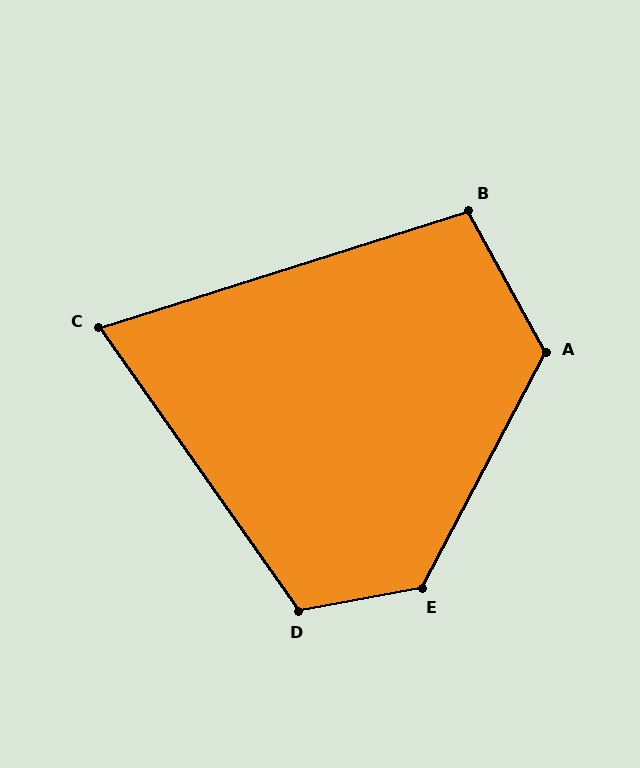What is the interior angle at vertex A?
Approximately 124 degrees (obtuse).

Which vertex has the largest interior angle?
E, at approximately 128 degrees.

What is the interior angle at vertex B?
Approximately 101 degrees (obtuse).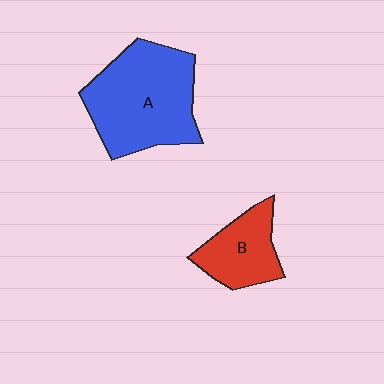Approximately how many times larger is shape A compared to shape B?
Approximately 2.0 times.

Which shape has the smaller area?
Shape B (red).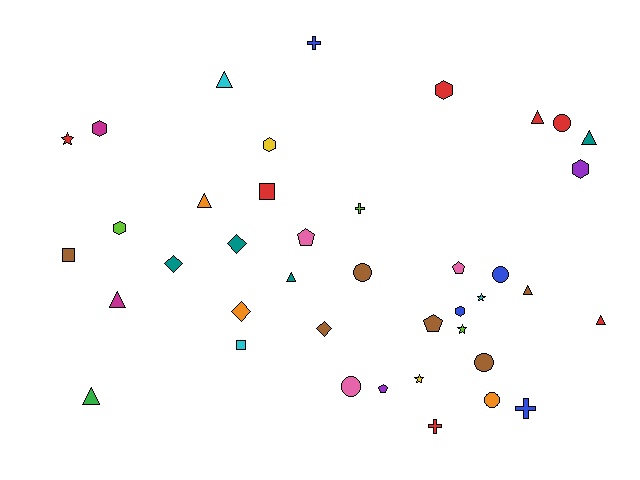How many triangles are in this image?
There are 9 triangles.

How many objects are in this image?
There are 40 objects.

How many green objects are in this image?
There is 1 green object.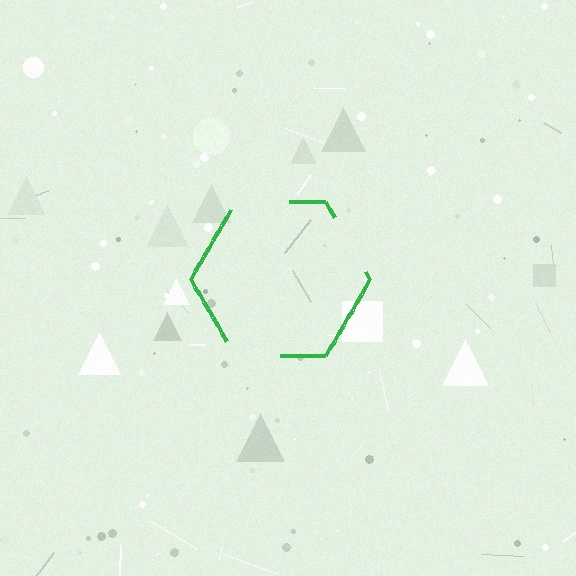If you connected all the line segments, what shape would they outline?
They would outline a hexagon.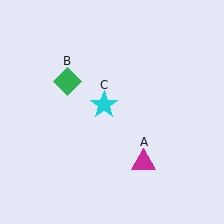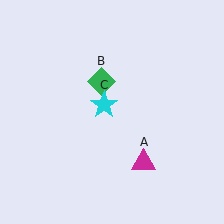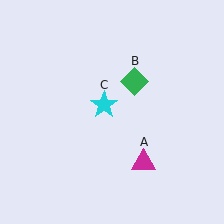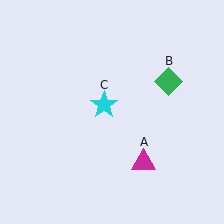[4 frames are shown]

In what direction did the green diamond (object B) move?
The green diamond (object B) moved right.